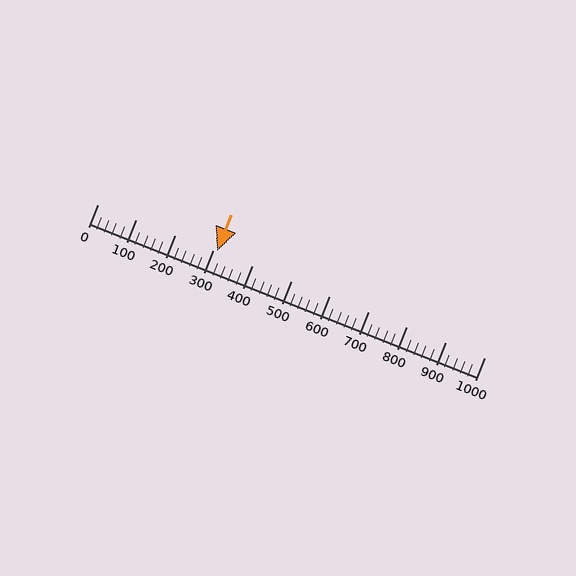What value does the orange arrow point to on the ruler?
The orange arrow points to approximately 309.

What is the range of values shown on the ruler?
The ruler shows values from 0 to 1000.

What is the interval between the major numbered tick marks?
The major tick marks are spaced 100 units apart.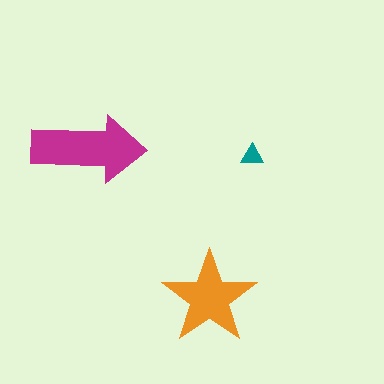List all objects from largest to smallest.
The magenta arrow, the orange star, the teal triangle.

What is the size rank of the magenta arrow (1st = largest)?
1st.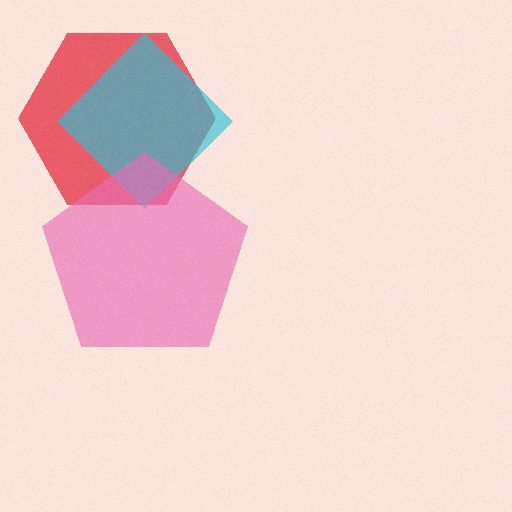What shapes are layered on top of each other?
The layered shapes are: a red hexagon, a cyan diamond, a pink pentagon.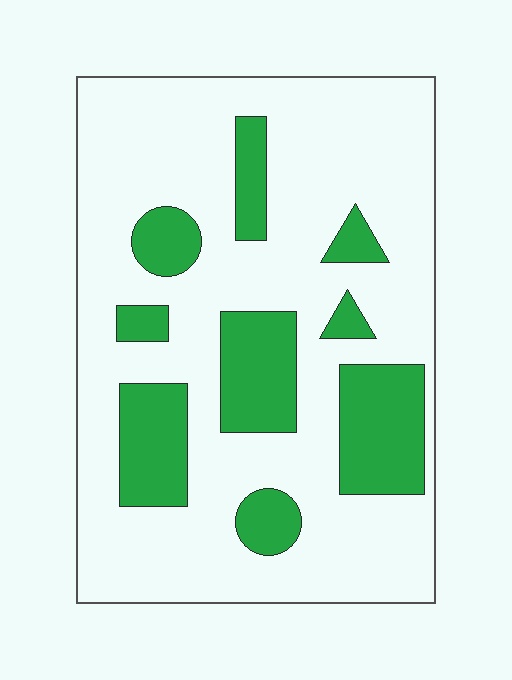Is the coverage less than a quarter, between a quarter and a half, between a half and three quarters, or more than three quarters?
Less than a quarter.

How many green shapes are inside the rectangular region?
9.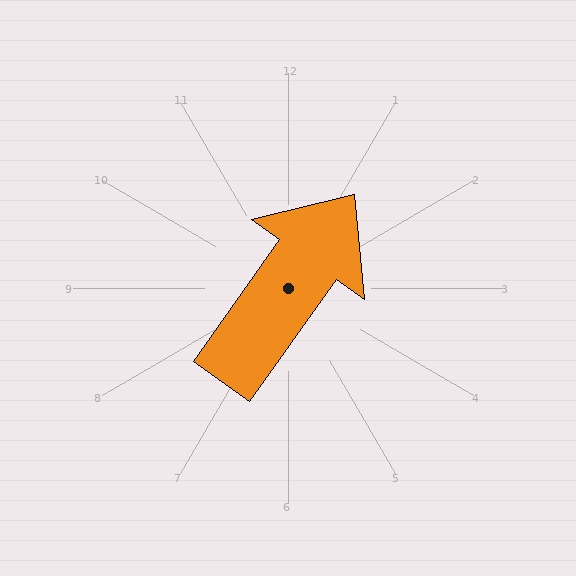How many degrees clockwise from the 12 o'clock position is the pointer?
Approximately 35 degrees.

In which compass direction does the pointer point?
Northeast.